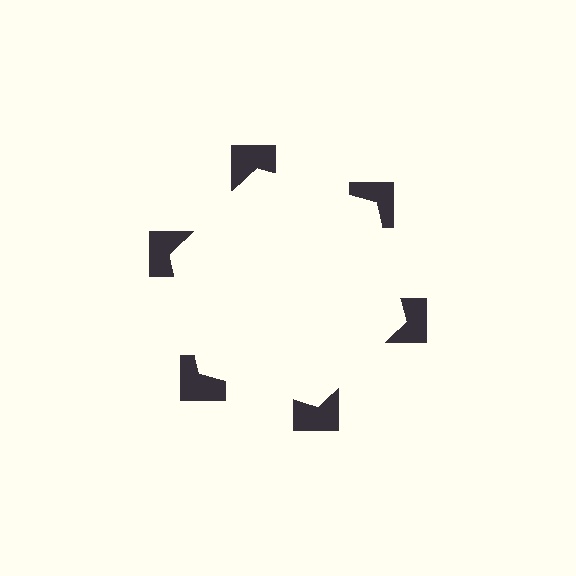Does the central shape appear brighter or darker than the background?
It typically appears slightly brighter than the background, even though no actual brightness change is drawn.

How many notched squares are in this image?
There are 6 — one at each vertex of the illusory hexagon.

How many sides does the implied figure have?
6 sides.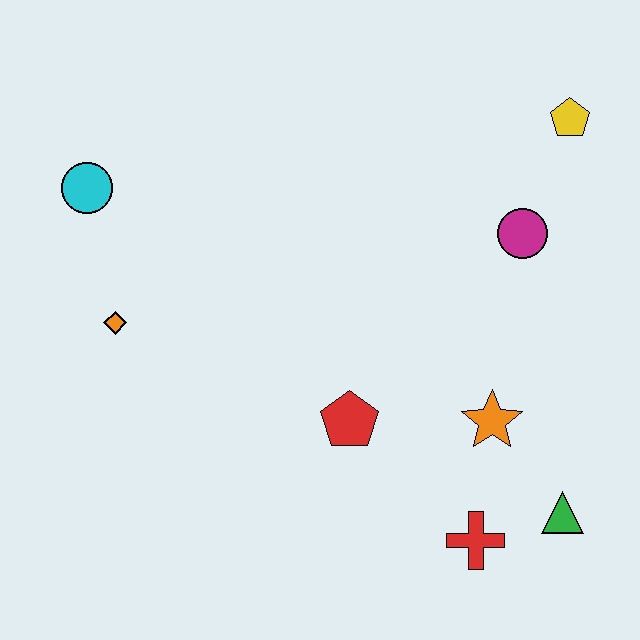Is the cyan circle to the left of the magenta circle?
Yes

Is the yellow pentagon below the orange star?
No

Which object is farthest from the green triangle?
The cyan circle is farthest from the green triangle.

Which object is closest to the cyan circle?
The orange diamond is closest to the cyan circle.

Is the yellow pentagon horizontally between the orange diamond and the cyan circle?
No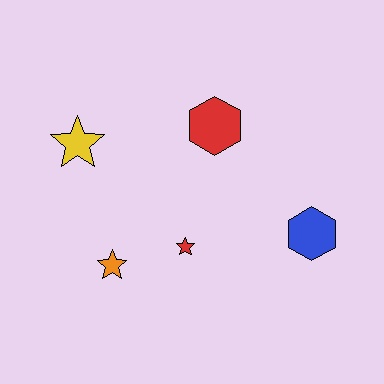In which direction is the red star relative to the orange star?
The red star is to the right of the orange star.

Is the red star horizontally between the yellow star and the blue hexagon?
Yes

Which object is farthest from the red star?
The yellow star is farthest from the red star.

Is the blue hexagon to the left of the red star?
No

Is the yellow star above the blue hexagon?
Yes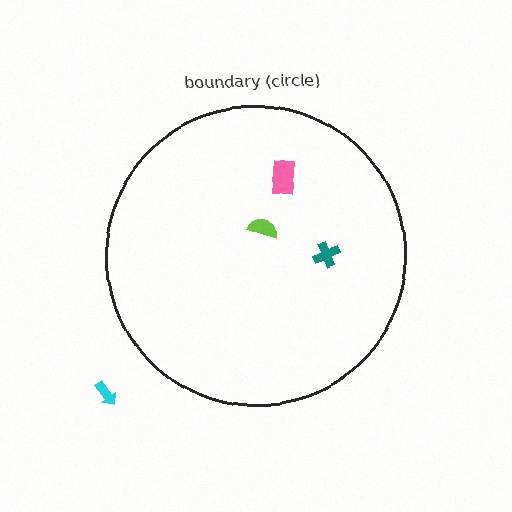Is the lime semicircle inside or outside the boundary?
Inside.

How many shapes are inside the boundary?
3 inside, 1 outside.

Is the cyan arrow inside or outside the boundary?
Outside.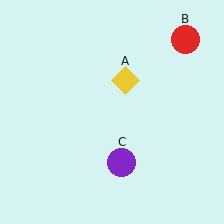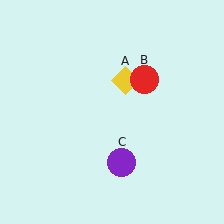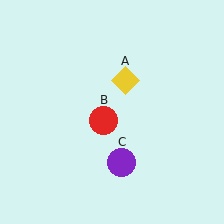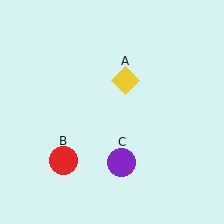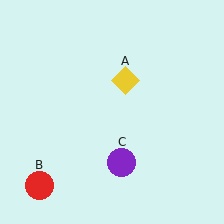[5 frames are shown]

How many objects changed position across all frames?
1 object changed position: red circle (object B).